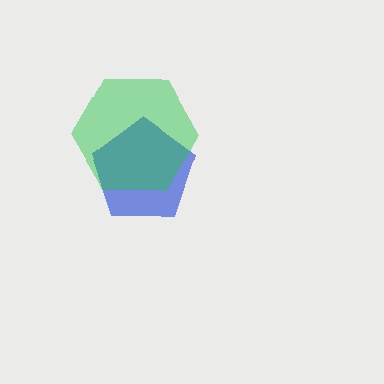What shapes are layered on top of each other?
The layered shapes are: a blue pentagon, a green hexagon.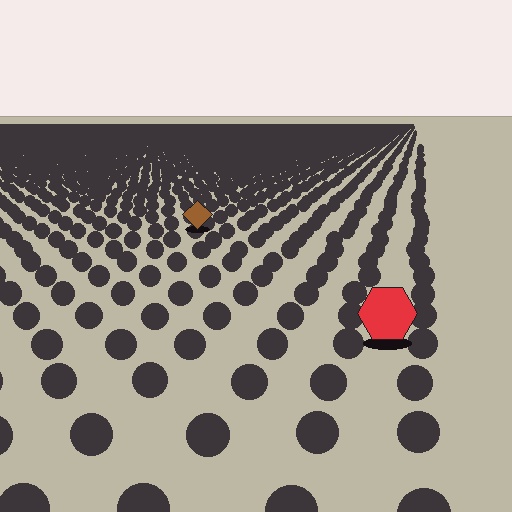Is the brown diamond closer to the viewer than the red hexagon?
No. The red hexagon is closer — you can tell from the texture gradient: the ground texture is coarser near it.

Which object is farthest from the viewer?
The brown diamond is farthest from the viewer. It appears smaller and the ground texture around it is denser.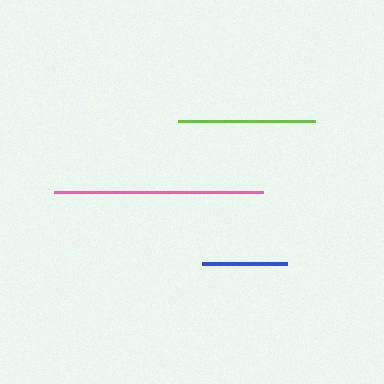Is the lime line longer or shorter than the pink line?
The pink line is longer than the lime line.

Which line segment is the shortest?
The blue line is the shortest at approximately 85 pixels.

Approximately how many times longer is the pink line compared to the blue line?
The pink line is approximately 2.4 times the length of the blue line.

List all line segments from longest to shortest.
From longest to shortest: pink, lime, blue.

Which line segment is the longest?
The pink line is the longest at approximately 209 pixels.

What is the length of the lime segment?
The lime segment is approximately 137 pixels long.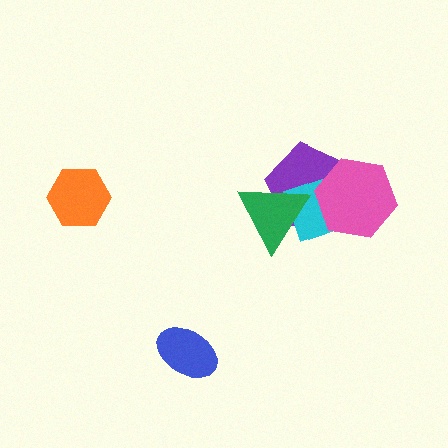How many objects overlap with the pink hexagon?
2 objects overlap with the pink hexagon.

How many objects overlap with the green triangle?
2 objects overlap with the green triangle.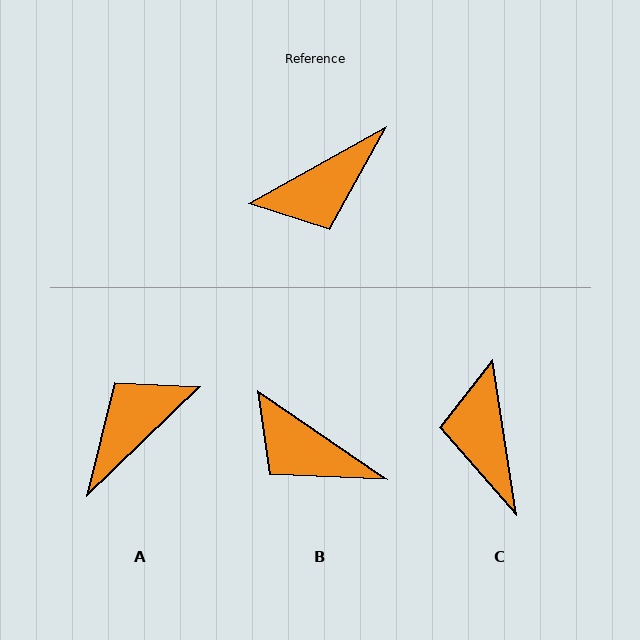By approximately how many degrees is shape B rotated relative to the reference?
Approximately 63 degrees clockwise.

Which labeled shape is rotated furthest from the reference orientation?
A, about 165 degrees away.